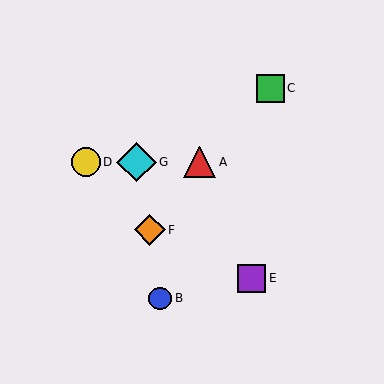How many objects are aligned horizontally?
3 objects (A, D, G) are aligned horizontally.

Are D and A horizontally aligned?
Yes, both are at y≈162.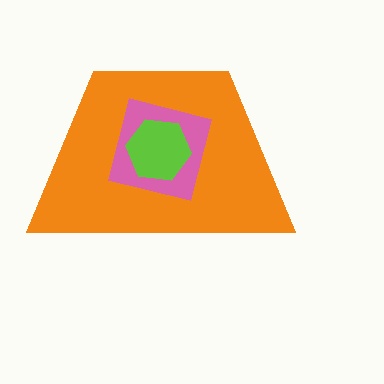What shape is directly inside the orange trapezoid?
The pink square.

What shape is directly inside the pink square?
The lime hexagon.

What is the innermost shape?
The lime hexagon.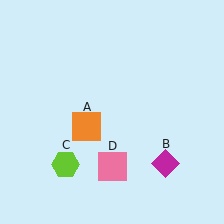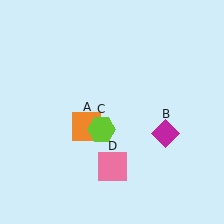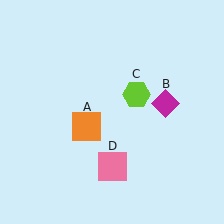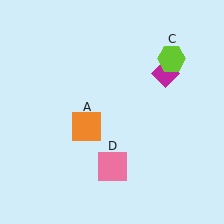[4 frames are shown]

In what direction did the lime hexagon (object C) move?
The lime hexagon (object C) moved up and to the right.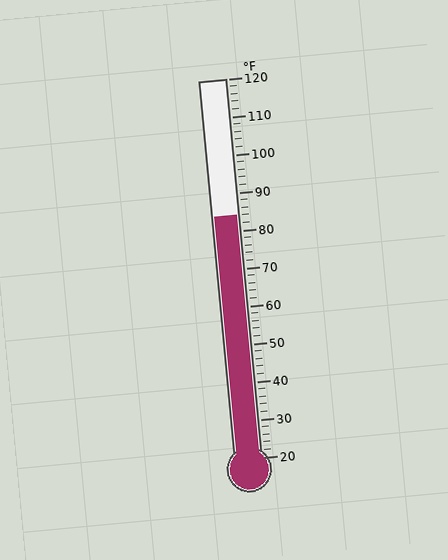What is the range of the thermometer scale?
The thermometer scale ranges from 20°F to 120°F.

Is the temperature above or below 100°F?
The temperature is below 100°F.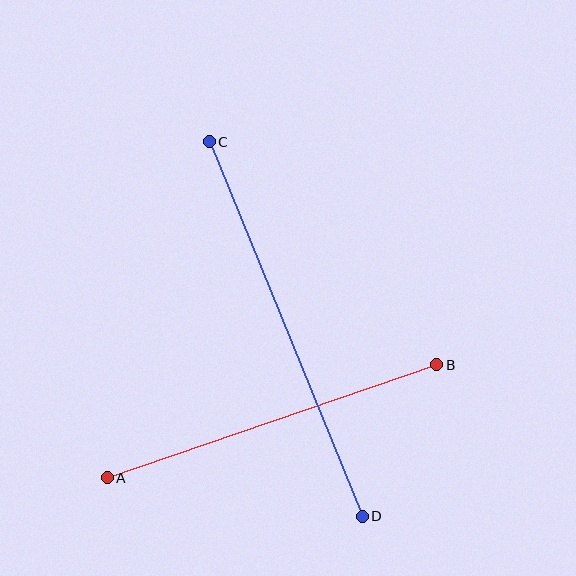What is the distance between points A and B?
The distance is approximately 348 pixels.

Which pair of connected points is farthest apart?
Points C and D are farthest apart.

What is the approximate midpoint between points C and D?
The midpoint is at approximately (286, 329) pixels.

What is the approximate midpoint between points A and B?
The midpoint is at approximately (272, 421) pixels.